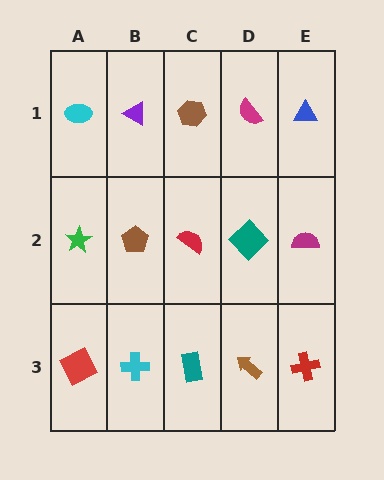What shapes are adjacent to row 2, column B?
A purple triangle (row 1, column B), a cyan cross (row 3, column B), a green star (row 2, column A), a red semicircle (row 2, column C).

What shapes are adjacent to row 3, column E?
A magenta semicircle (row 2, column E), a brown arrow (row 3, column D).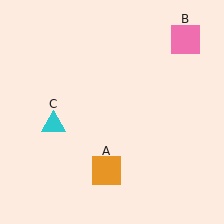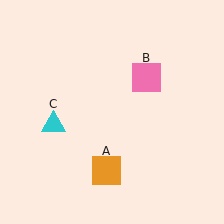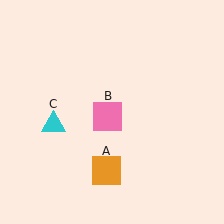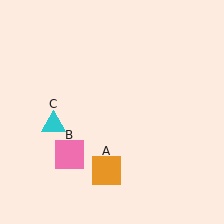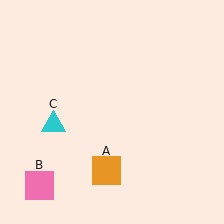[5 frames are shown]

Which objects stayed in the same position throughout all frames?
Orange square (object A) and cyan triangle (object C) remained stationary.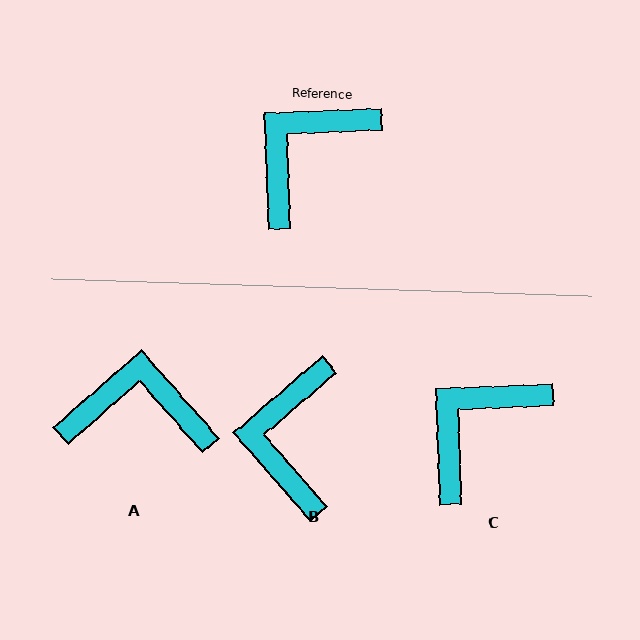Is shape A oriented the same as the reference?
No, it is off by about 51 degrees.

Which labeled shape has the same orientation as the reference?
C.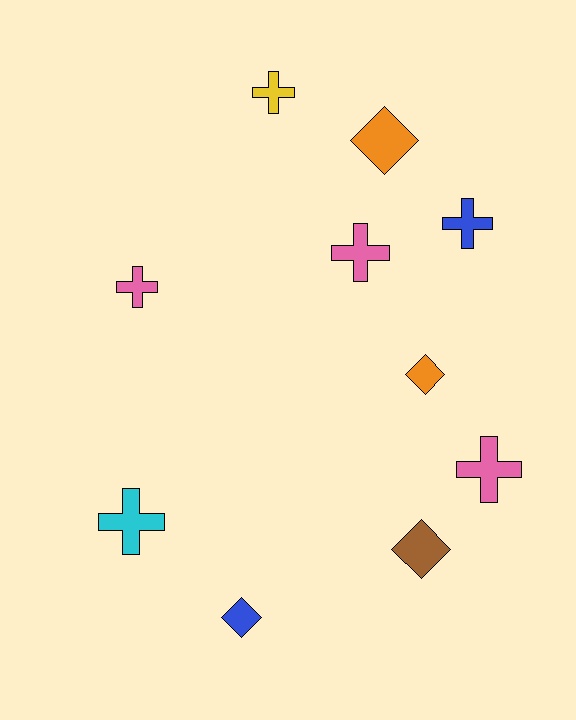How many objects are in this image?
There are 10 objects.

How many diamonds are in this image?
There are 4 diamonds.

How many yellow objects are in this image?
There is 1 yellow object.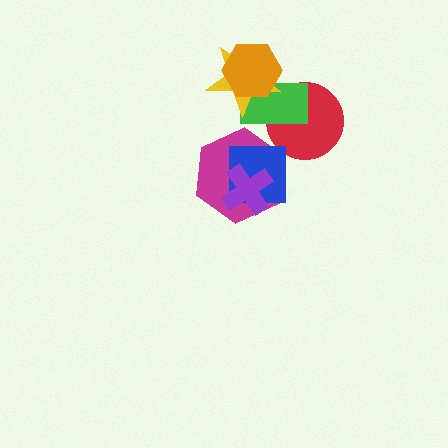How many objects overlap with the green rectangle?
3 objects overlap with the green rectangle.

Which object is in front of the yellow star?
The orange hexagon is in front of the yellow star.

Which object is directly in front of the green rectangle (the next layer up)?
The yellow star is directly in front of the green rectangle.